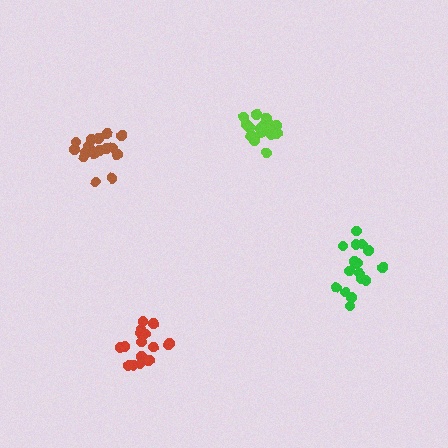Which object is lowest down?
The red cluster is bottommost.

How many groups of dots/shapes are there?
There are 4 groups.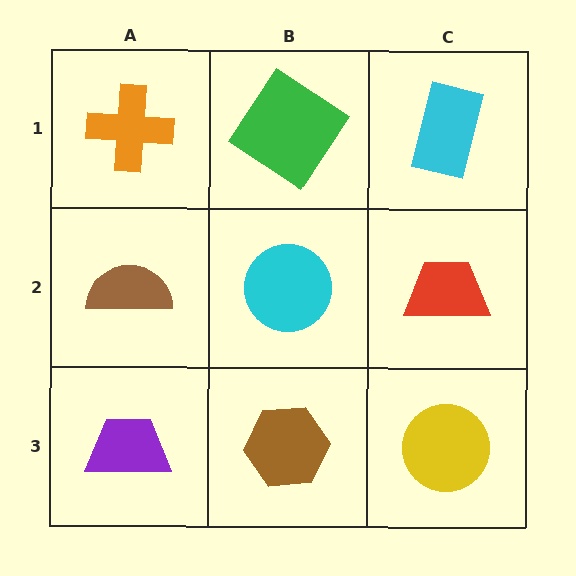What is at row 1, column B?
A green diamond.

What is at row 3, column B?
A brown hexagon.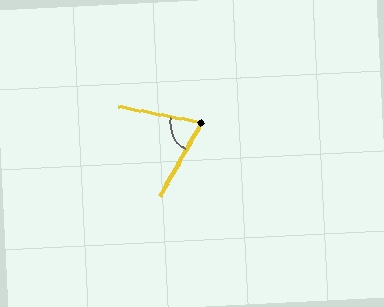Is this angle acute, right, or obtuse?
It is acute.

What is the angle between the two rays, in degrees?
Approximately 72 degrees.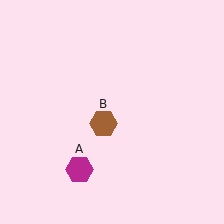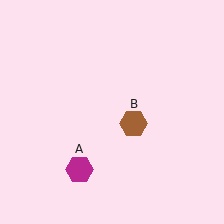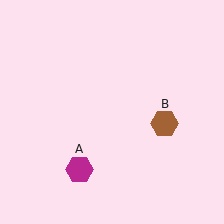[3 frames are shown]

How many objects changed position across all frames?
1 object changed position: brown hexagon (object B).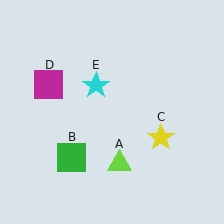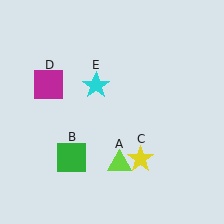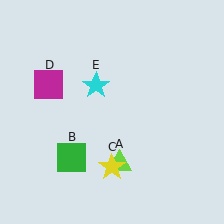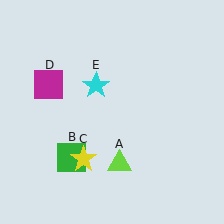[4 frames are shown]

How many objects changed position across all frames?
1 object changed position: yellow star (object C).